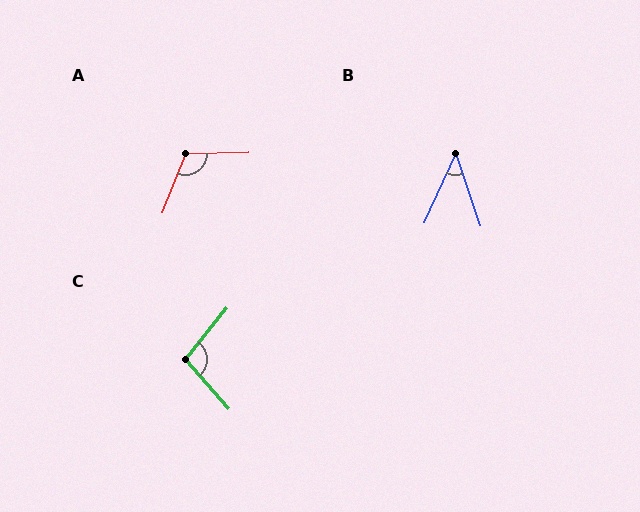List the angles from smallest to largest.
B (43°), C (100°), A (113°).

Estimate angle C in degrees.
Approximately 100 degrees.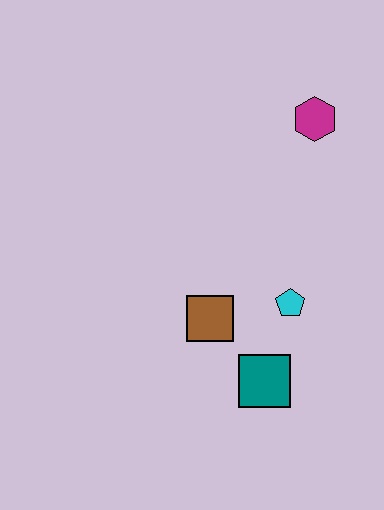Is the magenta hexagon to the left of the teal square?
No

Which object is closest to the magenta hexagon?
The cyan pentagon is closest to the magenta hexagon.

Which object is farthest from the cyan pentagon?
The magenta hexagon is farthest from the cyan pentagon.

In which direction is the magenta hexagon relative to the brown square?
The magenta hexagon is above the brown square.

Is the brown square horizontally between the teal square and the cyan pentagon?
No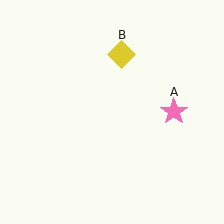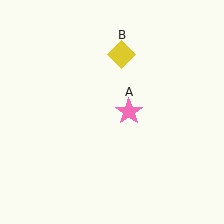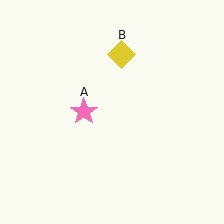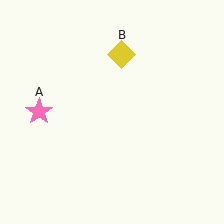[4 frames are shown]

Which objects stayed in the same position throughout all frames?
Yellow diamond (object B) remained stationary.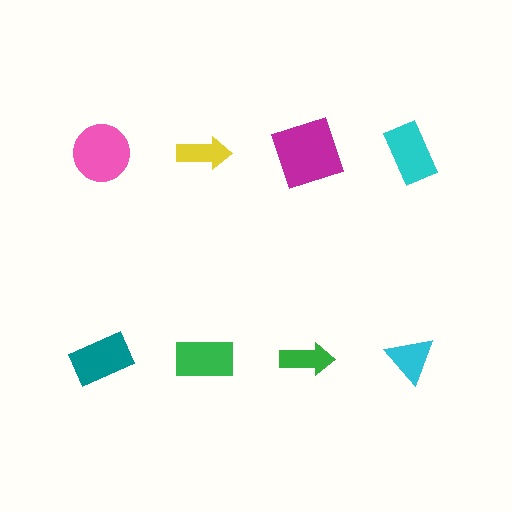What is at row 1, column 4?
A cyan rectangle.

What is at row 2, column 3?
A green arrow.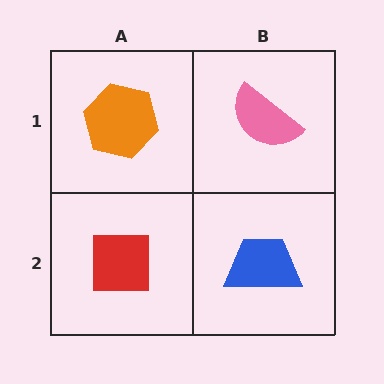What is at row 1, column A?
An orange hexagon.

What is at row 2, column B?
A blue trapezoid.